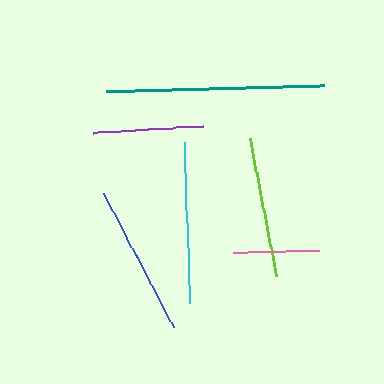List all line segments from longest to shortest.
From longest to shortest: teal, cyan, blue, lime, purple, pink.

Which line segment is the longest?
The teal line is the longest at approximately 218 pixels.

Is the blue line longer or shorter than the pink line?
The blue line is longer than the pink line.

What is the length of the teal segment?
The teal segment is approximately 218 pixels long.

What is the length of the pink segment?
The pink segment is approximately 86 pixels long.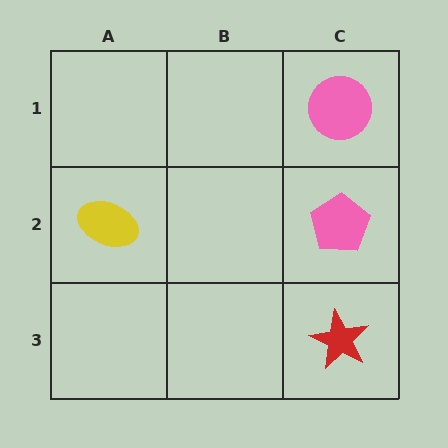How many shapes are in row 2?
2 shapes.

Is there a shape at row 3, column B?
No, that cell is empty.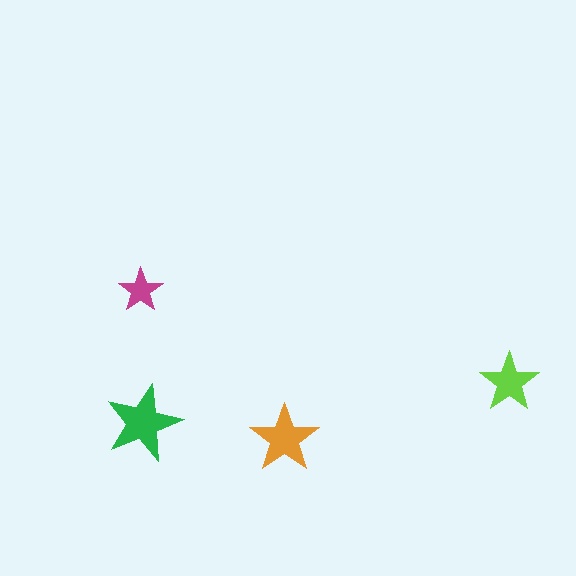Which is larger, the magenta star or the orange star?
The orange one.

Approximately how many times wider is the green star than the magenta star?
About 1.5 times wider.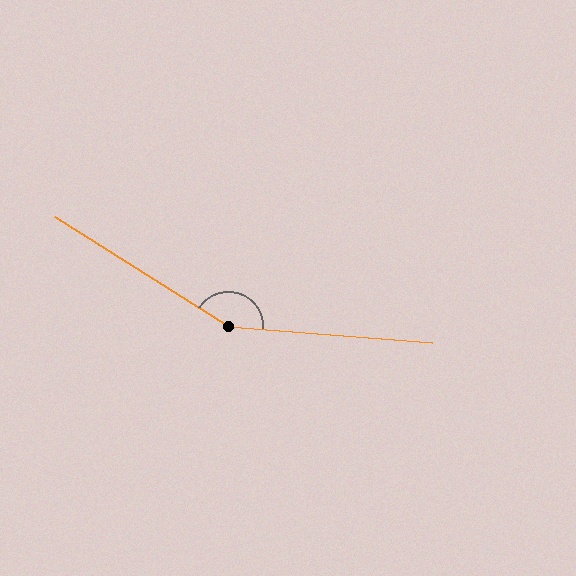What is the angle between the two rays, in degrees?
Approximately 152 degrees.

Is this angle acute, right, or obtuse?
It is obtuse.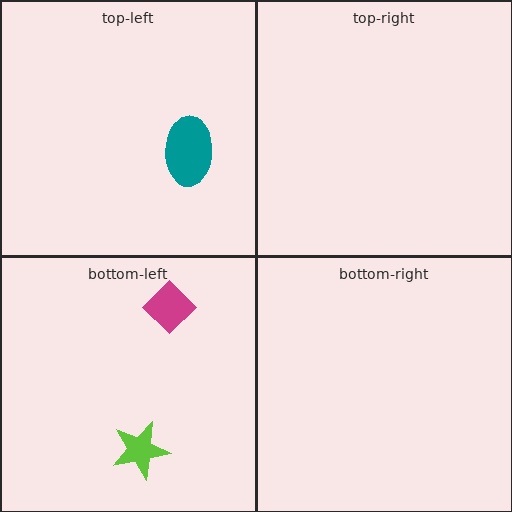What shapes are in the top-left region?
The teal ellipse.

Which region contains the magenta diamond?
The bottom-left region.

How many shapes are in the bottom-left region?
2.